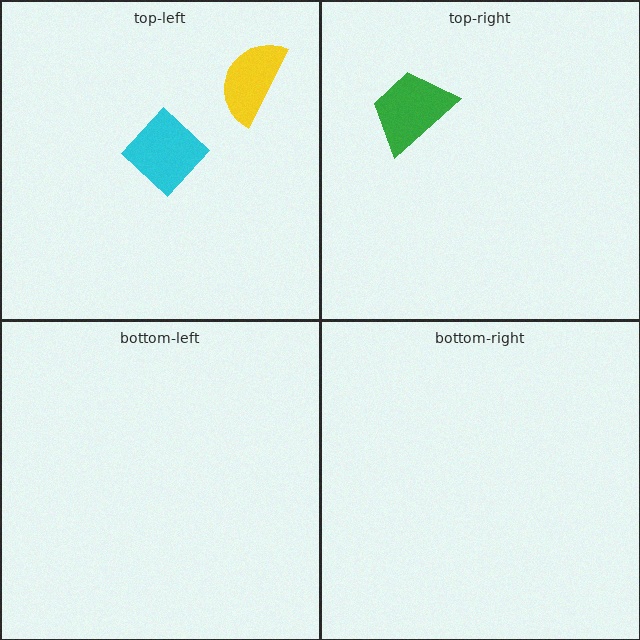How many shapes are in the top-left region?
2.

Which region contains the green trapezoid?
The top-right region.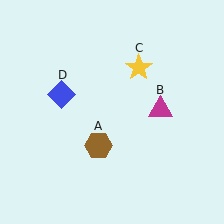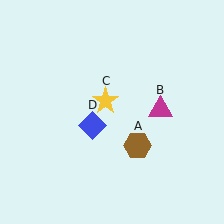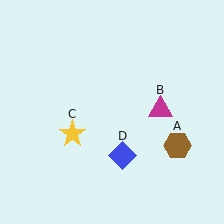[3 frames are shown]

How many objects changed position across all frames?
3 objects changed position: brown hexagon (object A), yellow star (object C), blue diamond (object D).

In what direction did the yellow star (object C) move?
The yellow star (object C) moved down and to the left.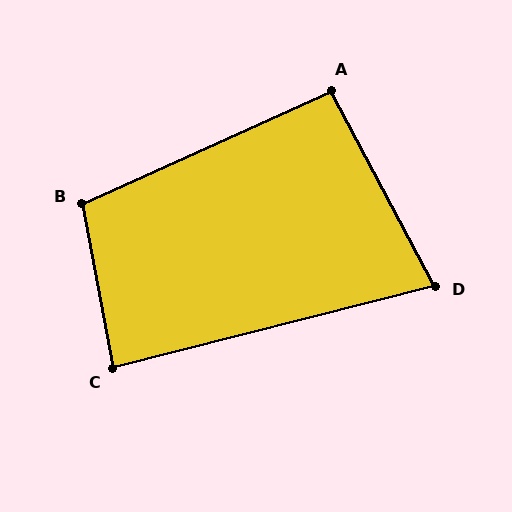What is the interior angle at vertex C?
Approximately 86 degrees (approximately right).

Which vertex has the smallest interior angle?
D, at approximately 76 degrees.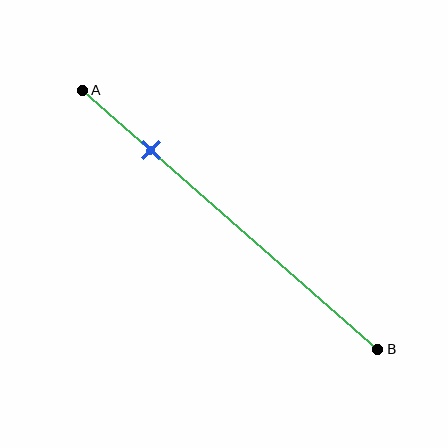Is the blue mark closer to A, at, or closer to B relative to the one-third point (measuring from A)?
The blue mark is closer to point A than the one-third point of segment AB.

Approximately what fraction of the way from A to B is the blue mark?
The blue mark is approximately 25% of the way from A to B.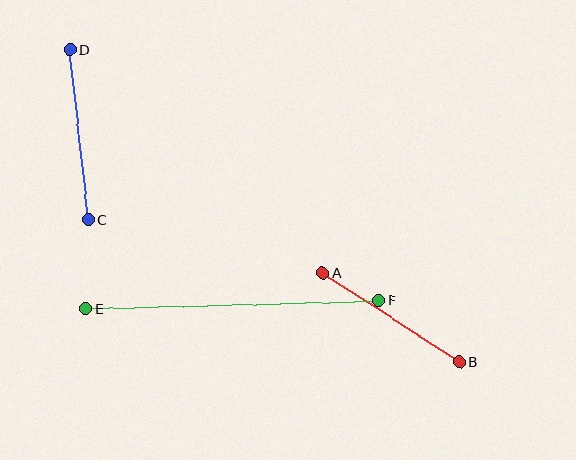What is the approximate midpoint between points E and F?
The midpoint is at approximately (232, 305) pixels.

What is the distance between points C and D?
The distance is approximately 171 pixels.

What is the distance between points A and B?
The distance is approximately 163 pixels.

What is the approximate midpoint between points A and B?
The midpoint is at approximately (391, 317) pixels.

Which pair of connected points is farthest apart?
Points E and F are farthest apart.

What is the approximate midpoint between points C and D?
The midpoint is at approximately (79, 135) pixels.